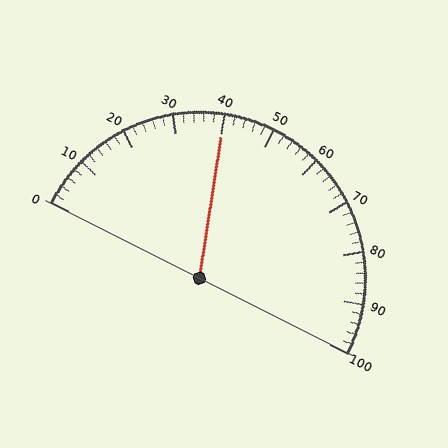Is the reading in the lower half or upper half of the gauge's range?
The reading is in the lower half of the range (0 to 100).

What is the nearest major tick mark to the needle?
The nearest major tick mark is 40.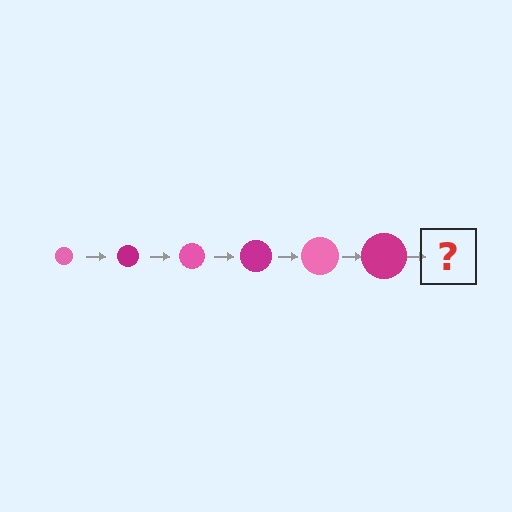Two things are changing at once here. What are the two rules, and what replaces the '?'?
The two rules are that the circle grows larger each step and the color cycles through pink and magenta. The '?' should be a pink circle, larger than the previous one.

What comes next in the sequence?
The next element should be a pink circle, larger than the previous one.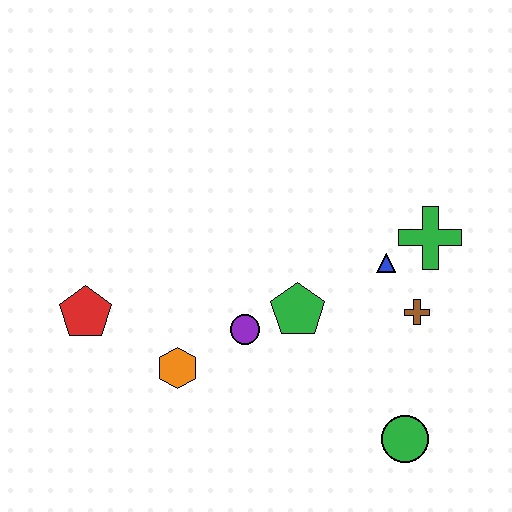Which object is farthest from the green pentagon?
The red pentagon is farthest from the green pentagon.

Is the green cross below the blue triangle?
No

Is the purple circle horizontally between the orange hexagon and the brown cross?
Yes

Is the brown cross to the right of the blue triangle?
Yes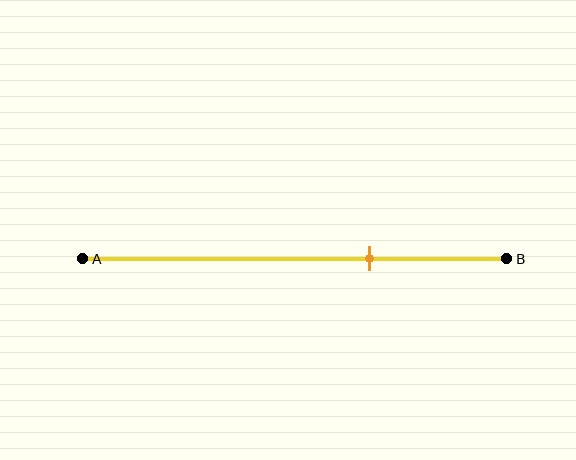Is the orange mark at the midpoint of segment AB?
No, the mark is at about 70% from A, not at the 50% midpoint.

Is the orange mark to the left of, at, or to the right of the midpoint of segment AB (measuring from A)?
The orange mark is to the right of the midpoint of segment AB.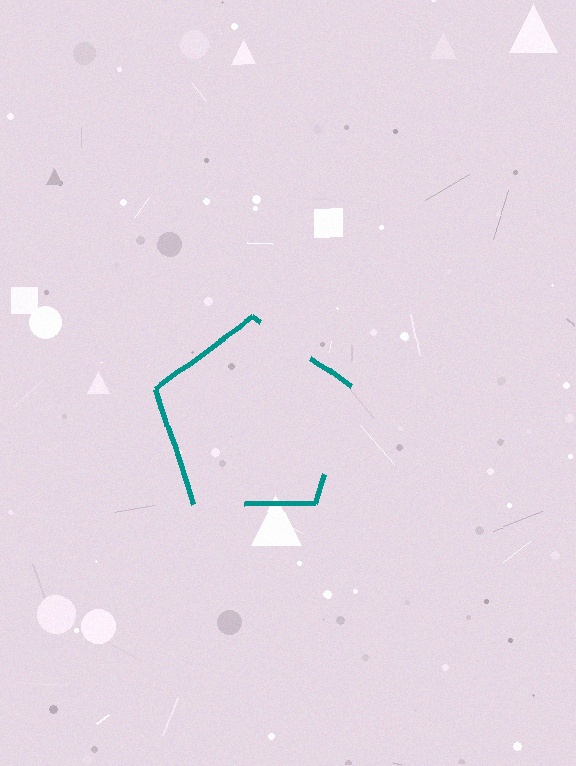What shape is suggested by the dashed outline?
The dashed outline suggests a pentagon.